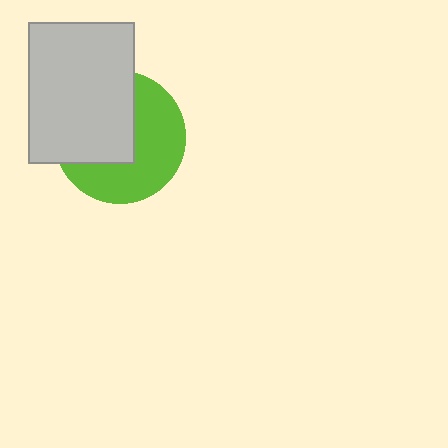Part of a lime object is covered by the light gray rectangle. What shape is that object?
It is a circle.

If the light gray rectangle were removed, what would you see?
You would see the complete lime circle.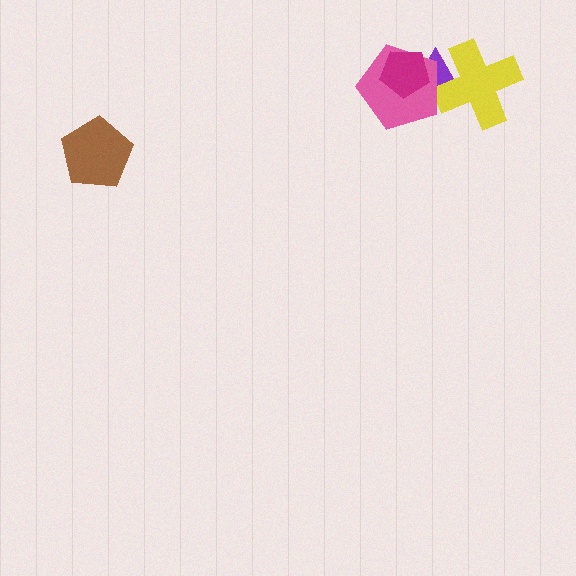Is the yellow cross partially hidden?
Yes, it is partially covered by another shape.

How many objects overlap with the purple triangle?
3 objects overlap with the purple triangle.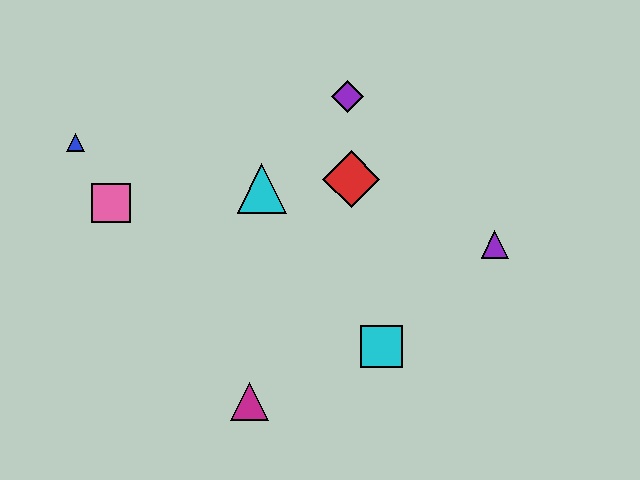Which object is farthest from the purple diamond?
The magenta triangle is farthest from the purple diamond.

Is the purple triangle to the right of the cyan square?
Yes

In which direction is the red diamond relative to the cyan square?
The red diamond is above the cyan square.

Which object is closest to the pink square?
The blue triangle is closest to the pink square.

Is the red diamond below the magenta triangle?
No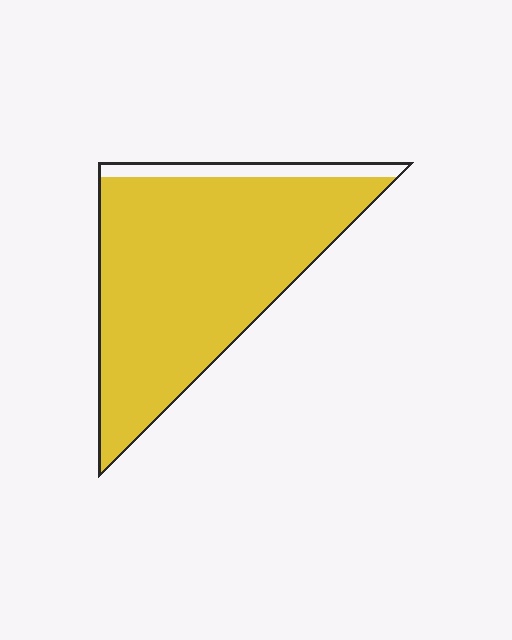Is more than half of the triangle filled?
Yes.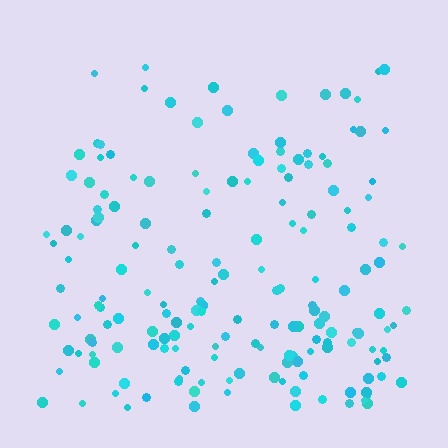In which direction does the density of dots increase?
From top to bottom, with the bottom side densest.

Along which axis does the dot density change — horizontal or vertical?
Vertical.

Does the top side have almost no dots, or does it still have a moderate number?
Still a moderate number, just noticeably fewer than the bottom.